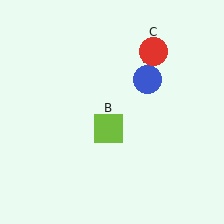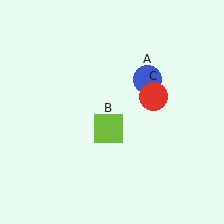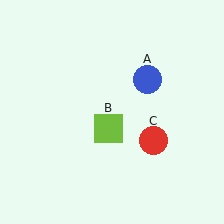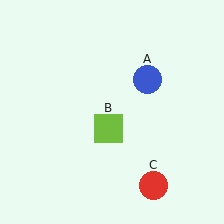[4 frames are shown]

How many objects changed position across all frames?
1 object changed position: red circle (object C).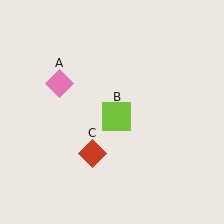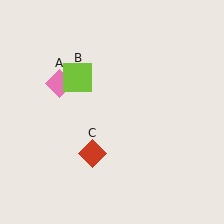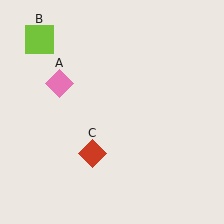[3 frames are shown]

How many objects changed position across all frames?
1 object changed position: lime square (object B).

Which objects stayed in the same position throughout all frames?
Pink diamond (object A) and red diamond (object C) remained stationary.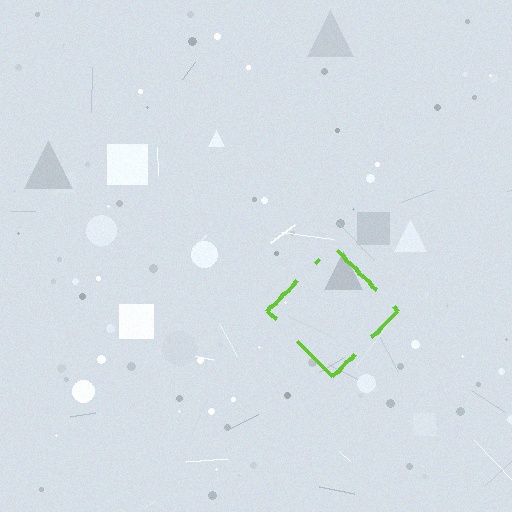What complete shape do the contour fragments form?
The contour fragments form a diamond.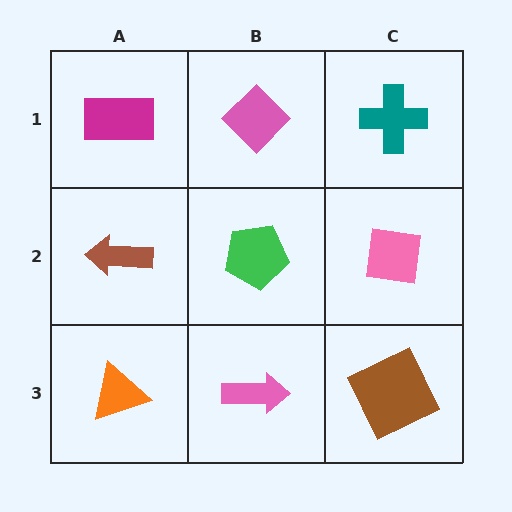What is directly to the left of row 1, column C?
A pink diamond.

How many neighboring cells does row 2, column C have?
3.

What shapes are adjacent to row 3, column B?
A green pentagon (row 2, column B), an orange triangle (row 3, column A), a brown square (row 3, column C).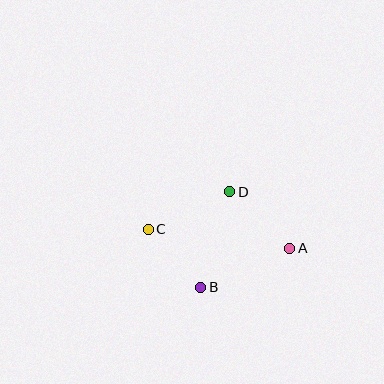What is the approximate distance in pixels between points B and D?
The distance between B and D is approximately 100 pixels.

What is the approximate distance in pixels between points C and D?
The distance between C and D is approximately 90 pixels.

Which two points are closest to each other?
Points B and C are closest to each other.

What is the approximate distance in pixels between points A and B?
The distance between A and B is approximately 97 pixels.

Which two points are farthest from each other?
Points A and C are farthest from each other.